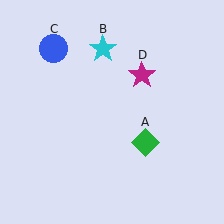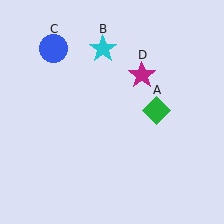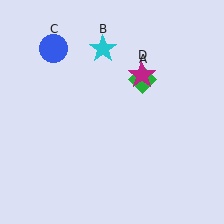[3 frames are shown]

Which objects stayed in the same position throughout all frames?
Cyan star (object B) and blue circle (object C) and magenta star (object D) remained stationary.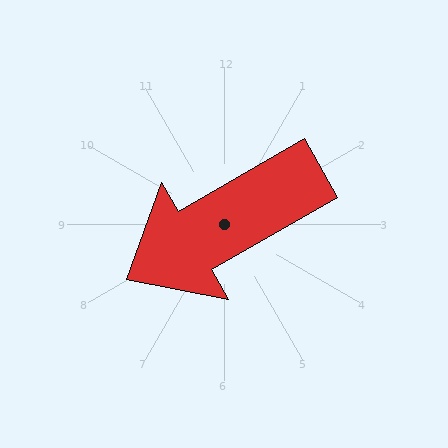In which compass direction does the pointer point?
Southwest.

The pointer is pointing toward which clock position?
Roughly 8 o'clock.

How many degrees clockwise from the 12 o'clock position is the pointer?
Approximately 240 degrees.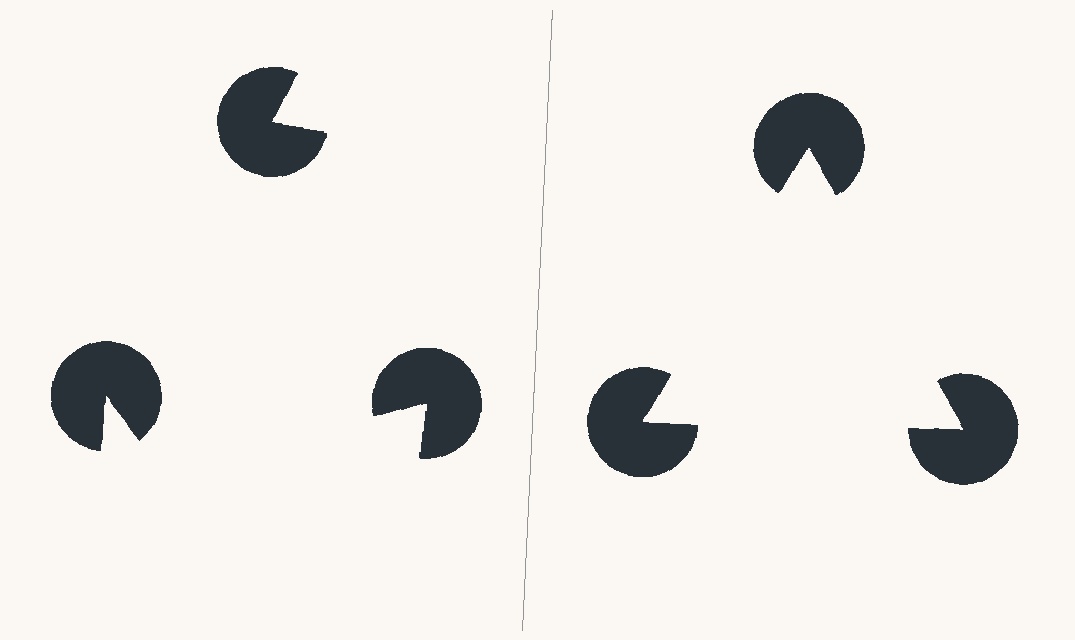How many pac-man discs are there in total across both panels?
6 — 3 on each side.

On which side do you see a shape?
An illusory triangle appears on the right side. On the left side the wedge cuts are rotated, so no coherent shape forms.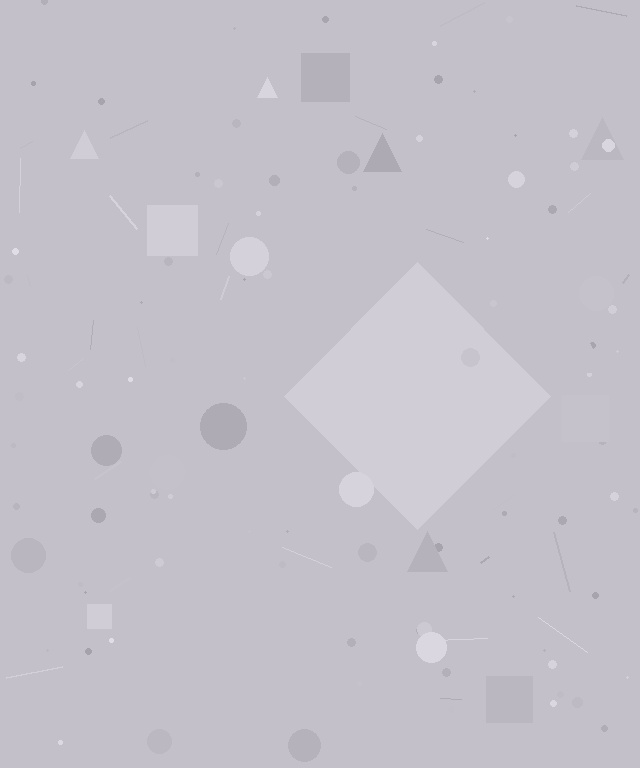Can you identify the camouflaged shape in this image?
The camouflaged shape is a diamond.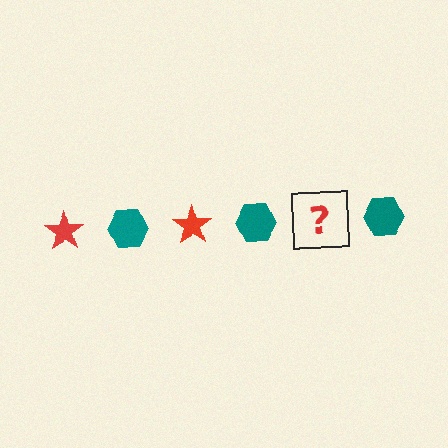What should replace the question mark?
The question mark should be replaced with a red star.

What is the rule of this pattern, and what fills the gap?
The rule is that the pattern alternates between red star and teal hexagon. The gap should be filled with a red star.